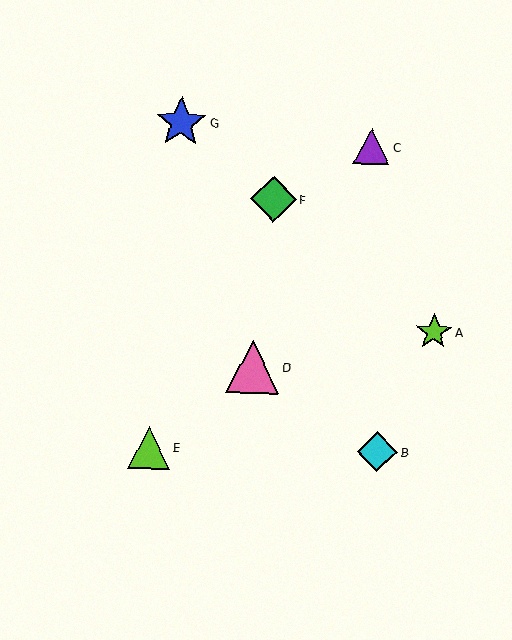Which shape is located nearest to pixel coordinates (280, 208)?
The green diamond (labeled F) at (273, 199) is nearest to that location.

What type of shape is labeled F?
Shape F is a green diamond.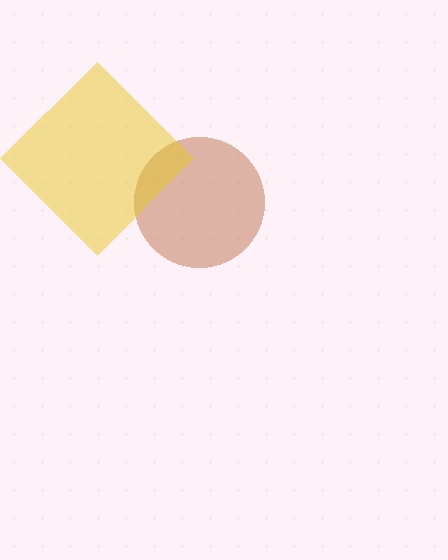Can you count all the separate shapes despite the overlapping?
Yes, there are 2 separate shapes.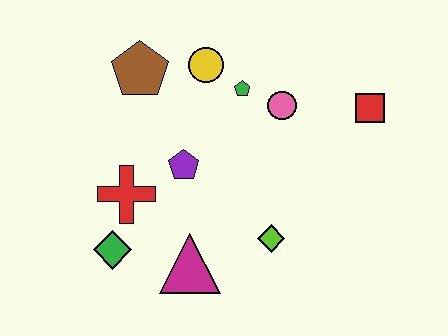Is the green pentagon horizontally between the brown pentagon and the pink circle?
Yes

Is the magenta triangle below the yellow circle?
Yes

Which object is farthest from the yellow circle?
The green diamond is farthest from the yellow circle.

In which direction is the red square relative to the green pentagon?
The red square is to the right of the green pentagon.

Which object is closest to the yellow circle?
The green pentagon is closest to the yellow circle.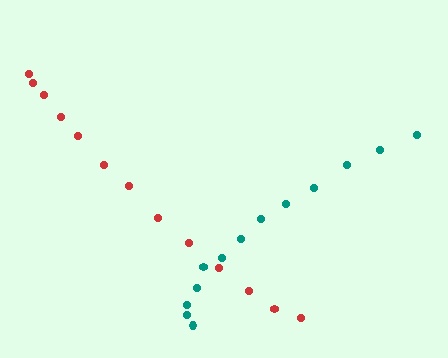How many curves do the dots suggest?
There are 2 distinct paths.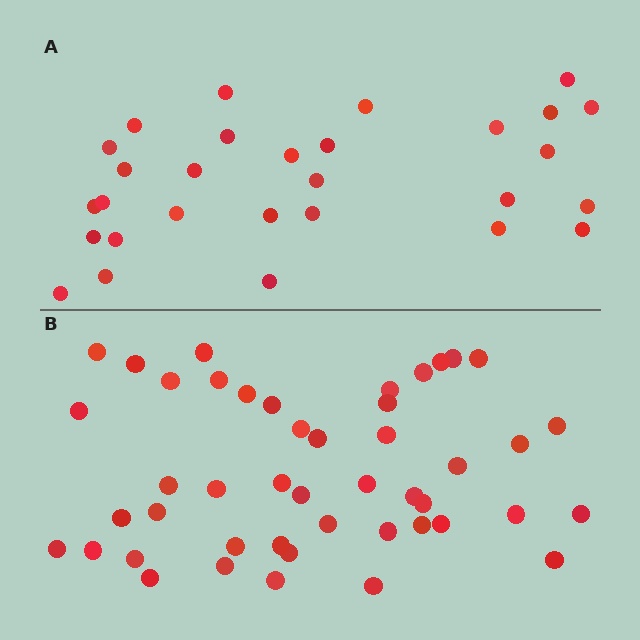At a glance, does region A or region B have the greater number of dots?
Region B (the bottom region) has more dots.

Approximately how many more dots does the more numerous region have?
Region B has approximately 15 more dots than region A.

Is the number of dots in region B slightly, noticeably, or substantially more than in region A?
Region B has substantially more. The ratio is roughly 1.6 to 1.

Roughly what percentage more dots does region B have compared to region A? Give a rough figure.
About 60% more.